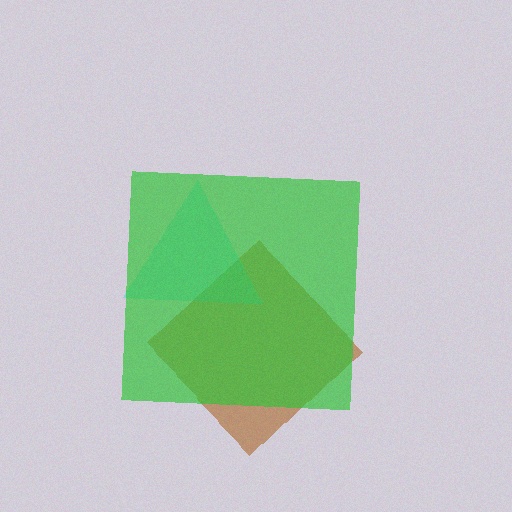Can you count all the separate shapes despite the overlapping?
Yes, there are 3 separate shapes.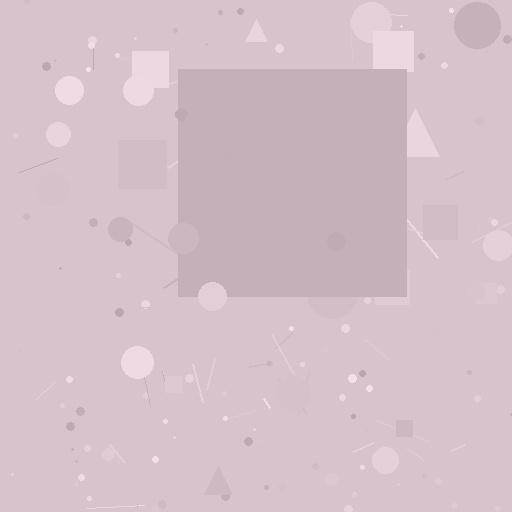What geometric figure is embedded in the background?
A square is embedded in the background.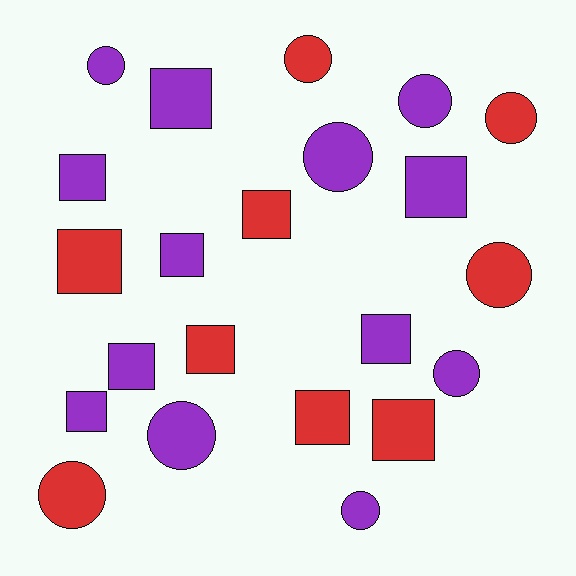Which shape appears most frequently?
Square, with 12 objects.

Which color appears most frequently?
Purple, with 13 objects.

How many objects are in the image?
There are 22 objects.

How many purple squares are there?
There are 7 purple squares.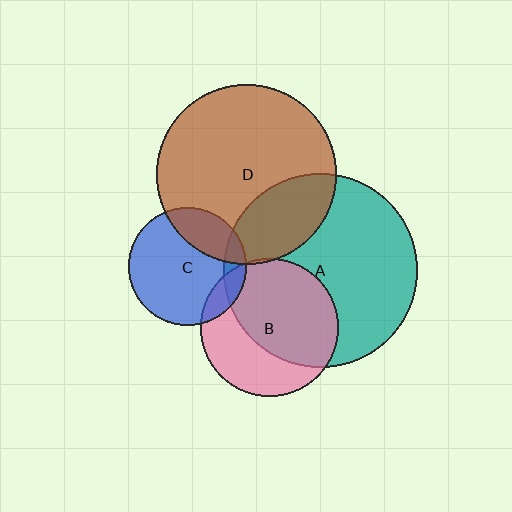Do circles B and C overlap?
Yes.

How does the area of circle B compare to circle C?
Approximately 1.4 times.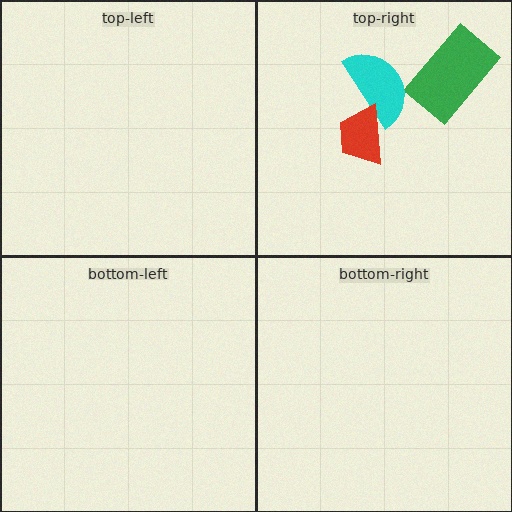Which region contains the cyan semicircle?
The top-right region.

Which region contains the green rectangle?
The top-right region.